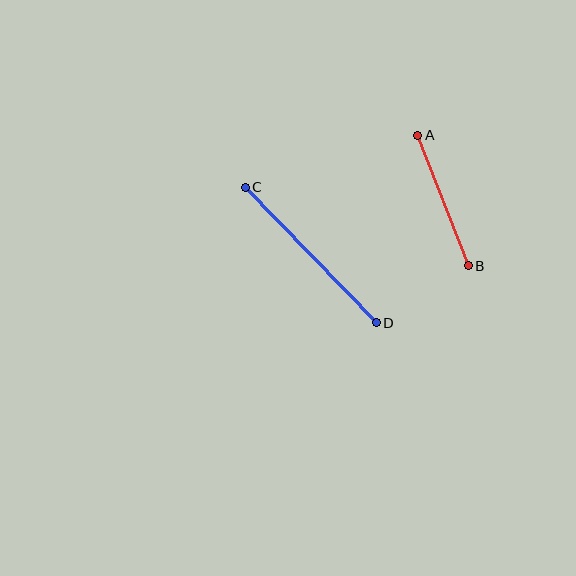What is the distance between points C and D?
The distance is approximately 189 pixels.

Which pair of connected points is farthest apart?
Points C and D are farthest apart.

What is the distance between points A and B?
The distance is approximately 140 pixels.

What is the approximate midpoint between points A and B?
The midpoint is at approximately (443, 201) pixels.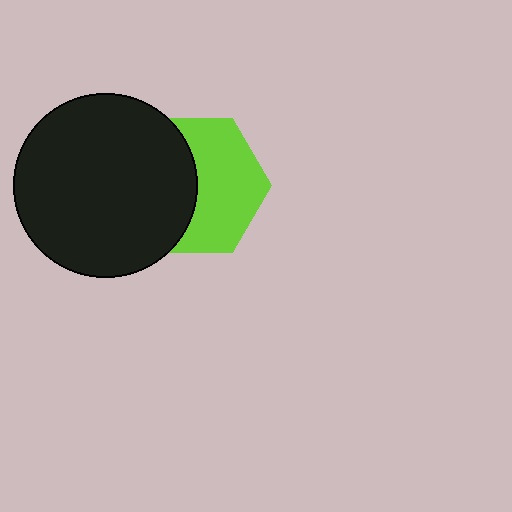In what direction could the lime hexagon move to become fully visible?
The lime hexagon could move right. That would shift it out from behind the black circle entirely.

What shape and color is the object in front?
The object in front is a black circle.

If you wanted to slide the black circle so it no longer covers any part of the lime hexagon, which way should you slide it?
Slide it left — that is the most direct way to separate the two shapes.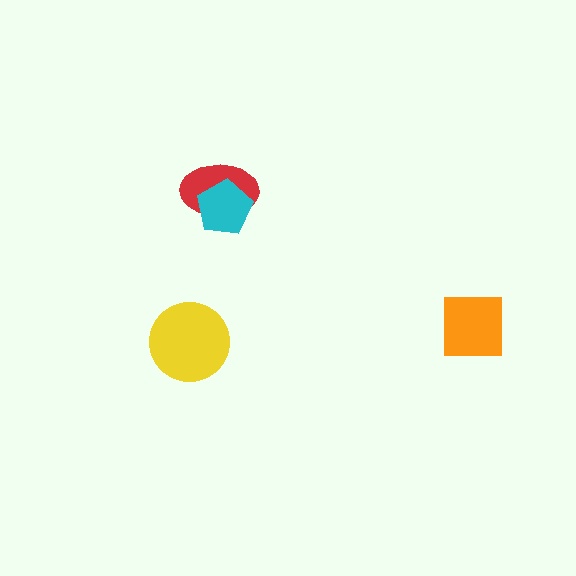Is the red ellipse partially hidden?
Yes, it is partially covered by another shape.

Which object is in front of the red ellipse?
The cyan pentagon is in front of the red ellipse.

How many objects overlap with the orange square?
0 objects overlap with the orange square.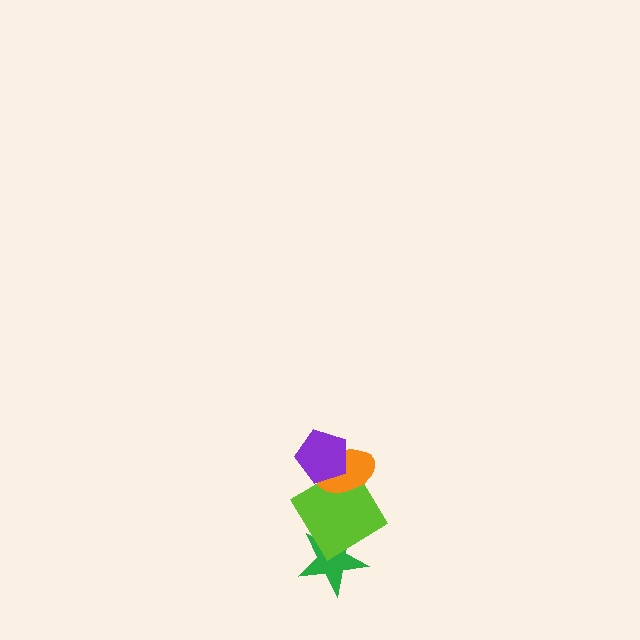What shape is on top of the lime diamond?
The orange ellipse is on top of the lime diamond.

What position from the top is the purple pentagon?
The purple pentagon is 1st from the top.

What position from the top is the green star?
The green star is 4th from the top.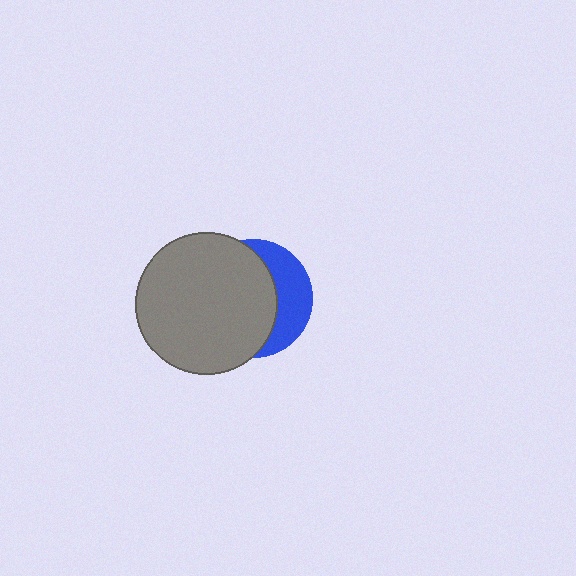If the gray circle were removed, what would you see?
You would see the complete blue circle.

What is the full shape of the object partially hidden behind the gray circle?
The partially hidden object is a blue circle.